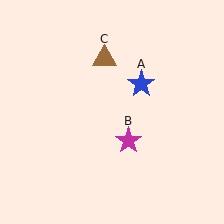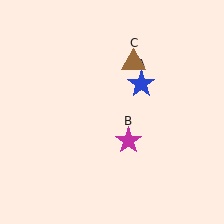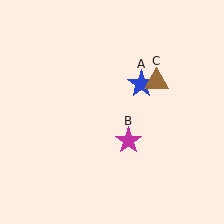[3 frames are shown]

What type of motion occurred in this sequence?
The brown triangle (object C) rotated clockwise around the center of the scene.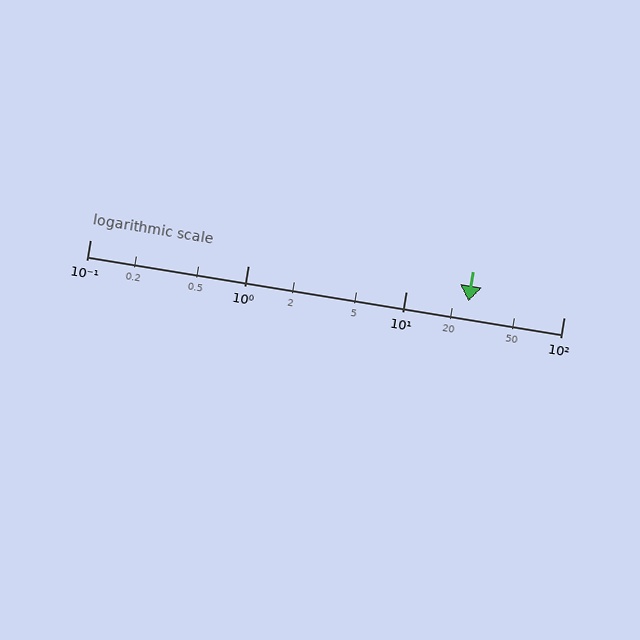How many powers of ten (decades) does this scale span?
The scale spans 3 decades, from 0.1 to 100.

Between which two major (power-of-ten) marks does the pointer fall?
The pointer is between 10 and 100.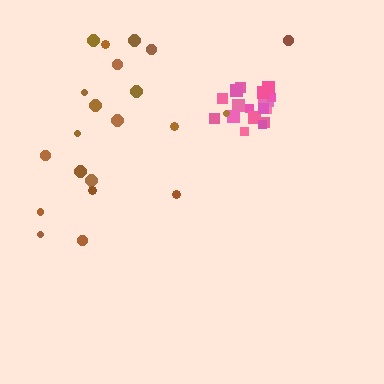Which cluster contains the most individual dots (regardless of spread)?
Brown (22).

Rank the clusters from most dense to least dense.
pink, brown.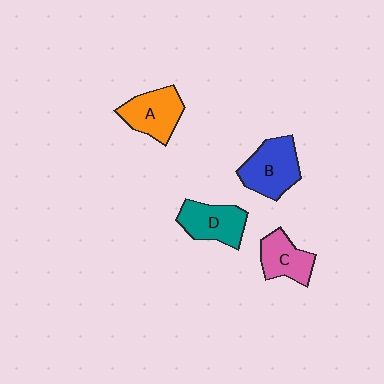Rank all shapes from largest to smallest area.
From largest to smallest: B (blue), A (orange), D (teal), C (pink).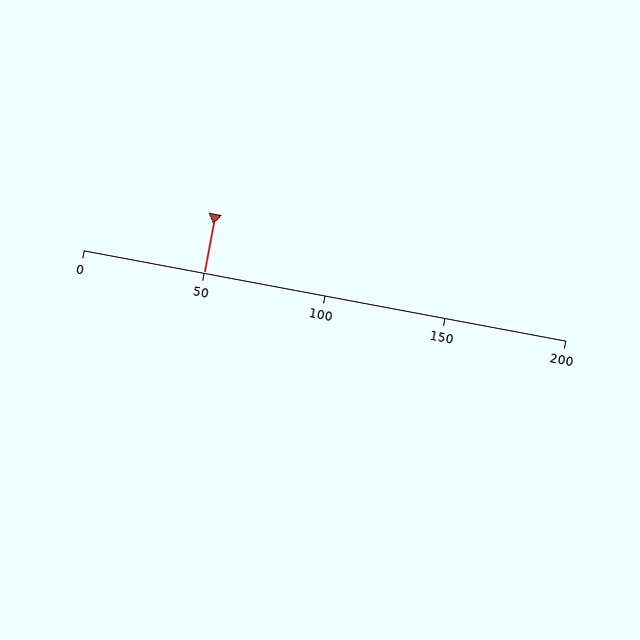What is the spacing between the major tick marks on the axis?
The major ticks are spaced 50 apart.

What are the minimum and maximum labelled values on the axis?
The axis runs from 0 to 200.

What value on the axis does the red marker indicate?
The marker indicates approximately 50.